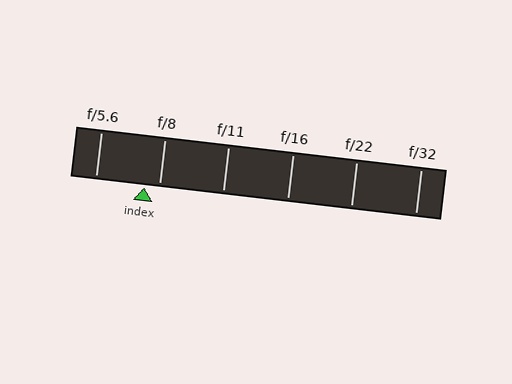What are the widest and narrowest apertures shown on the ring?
The widest aperture shown is f/5.6 and the narrowest is f/32.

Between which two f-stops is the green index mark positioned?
The index mark is between f/5.6 and f/8.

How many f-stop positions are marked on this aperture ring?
There are 6 f-stop positions marked.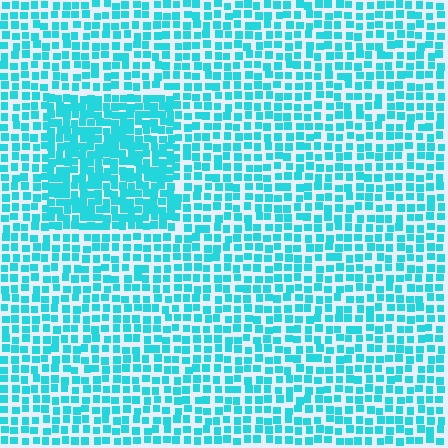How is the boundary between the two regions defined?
The boundary is defined by a change in element density (approximately 1.6x ratio). All elements are the same color, size, and shape.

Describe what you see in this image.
The image contains small cyan elements arranged at two different densities. A rectangle-shaped region is visible where the elements are more densely packed than the surrounding area.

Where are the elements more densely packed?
The elements are more densely packed inside the rectangle boundary.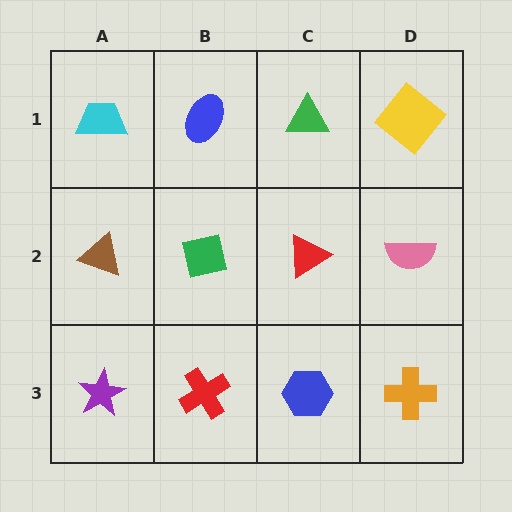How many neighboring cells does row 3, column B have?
3.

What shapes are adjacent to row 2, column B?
A blue ellipse (row 1, column B), a red cross (row 3, column B), a brown triangle (row 2, column A), a red triangle (row 2, column C).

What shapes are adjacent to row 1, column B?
A green square (row 2, column B), a cyan trapezoid (row 1, column A), a green triangle (row 1, column C).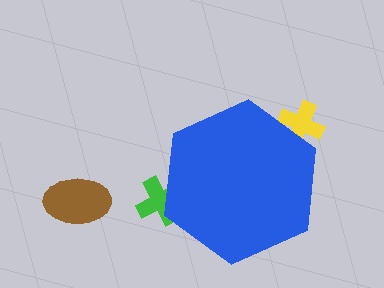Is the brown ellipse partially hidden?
No, the brown ellipse is fully visible.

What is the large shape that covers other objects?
A blue hexagon.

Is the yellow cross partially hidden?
Yes, the yellow cross is partially hidden behind the blue hexagon.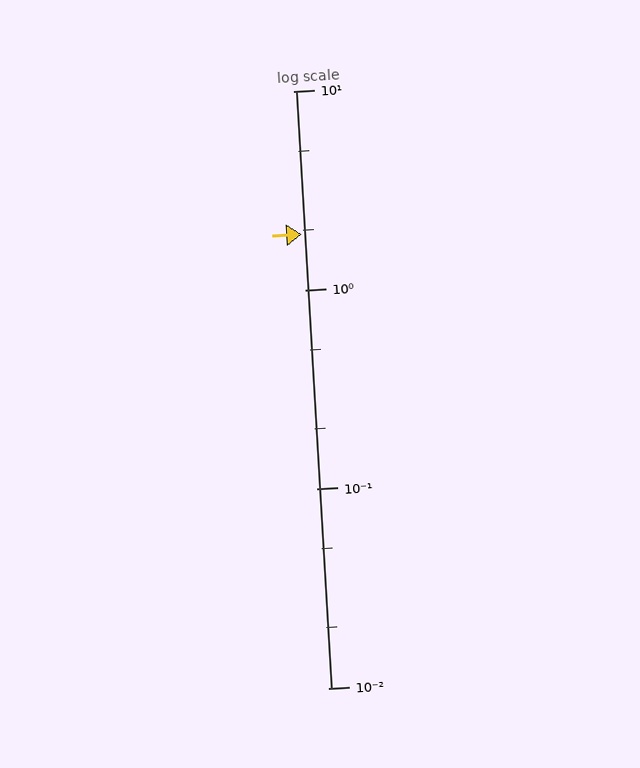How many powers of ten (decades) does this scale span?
The scale spans 3 decades, from 0.01 to 10.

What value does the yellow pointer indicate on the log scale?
The pointer indicates approximately 1.9.